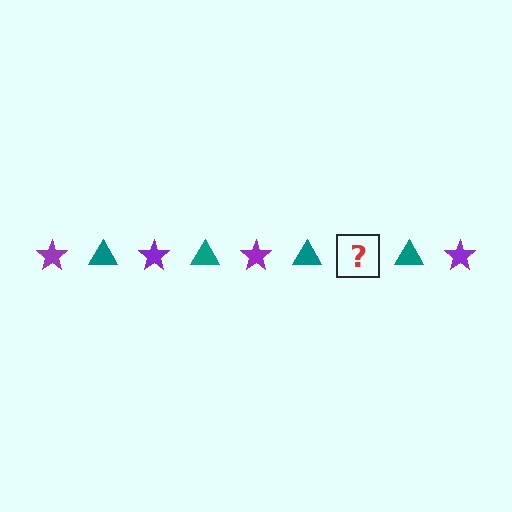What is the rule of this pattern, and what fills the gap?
The rule is that the pattern alternates between purple star and teal triangle. The gap should be filled with a purple star.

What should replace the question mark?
The question mark should be replaced with a purple star.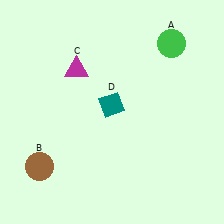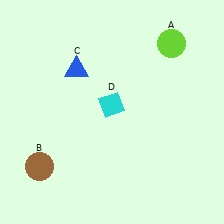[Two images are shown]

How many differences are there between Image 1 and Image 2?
There are 3 differences between the two images.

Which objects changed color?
A changed from green to lime. C changed from magenta to blue. D changed from teal to cyan.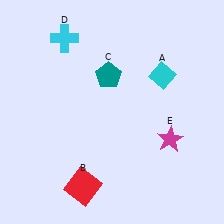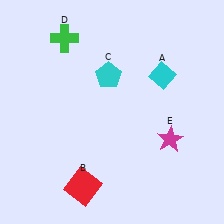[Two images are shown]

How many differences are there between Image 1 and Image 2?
There are 2 differences between the two images.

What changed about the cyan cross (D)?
In Image 1, D is cyan. In Image 2, it changed to green.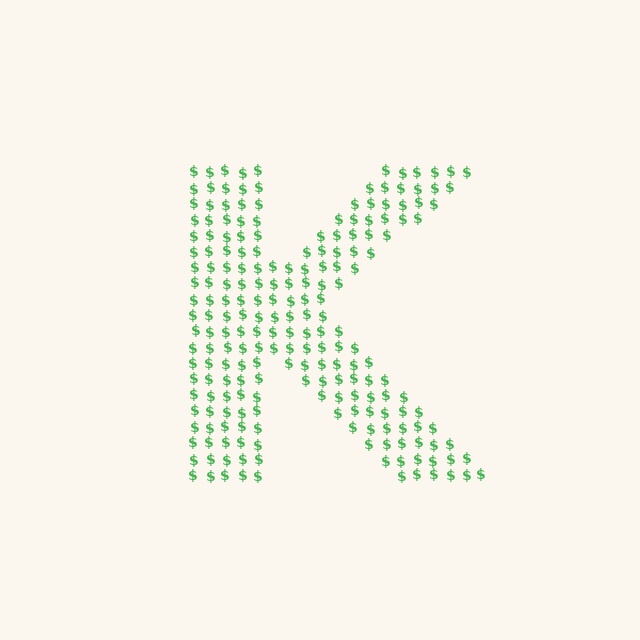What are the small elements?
The small elements are dollar signs.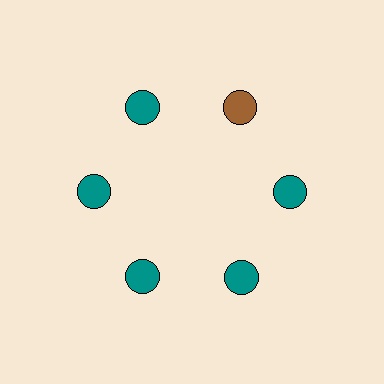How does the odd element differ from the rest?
It has a different color: brown instead of teal.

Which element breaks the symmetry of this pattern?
The brown circle at roughly the 1 o'clock position breaks the symmetry. All other shapes are teal circles.